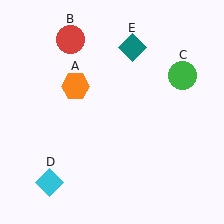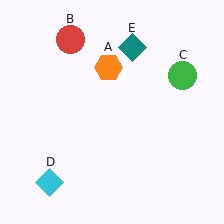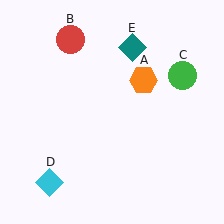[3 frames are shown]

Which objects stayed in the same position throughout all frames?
Red circle (object B) and green circle (object C) and cyan diamond (object D) and teal diamond (object E) remained stationary.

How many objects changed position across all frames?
1 object changed position: orange hexagon (object A).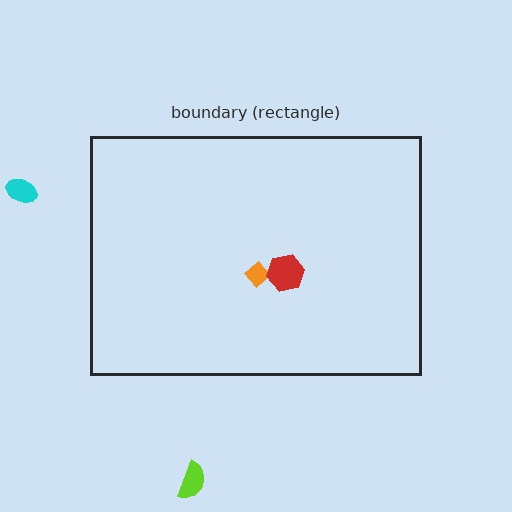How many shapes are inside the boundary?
2 inside, 2 outside.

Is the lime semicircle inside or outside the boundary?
Outside.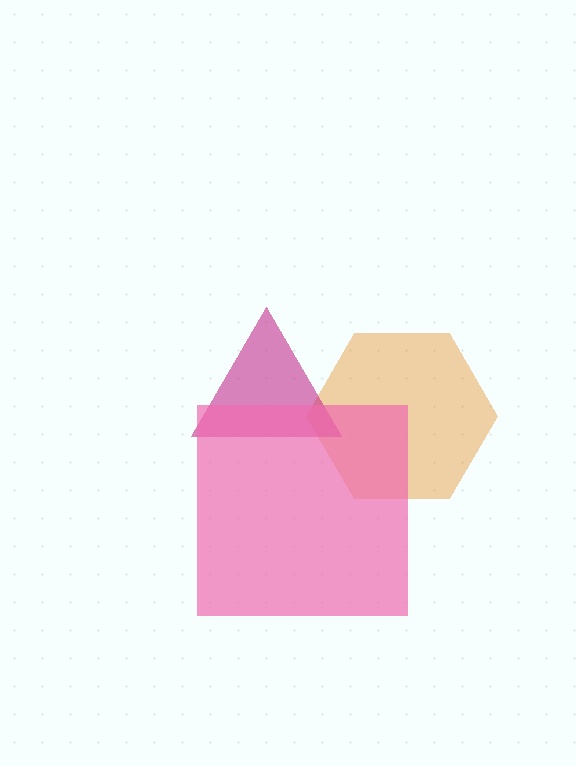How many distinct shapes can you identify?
There are 3 distinct shapes: an orange hexagon, a magenta triangle, a pink square.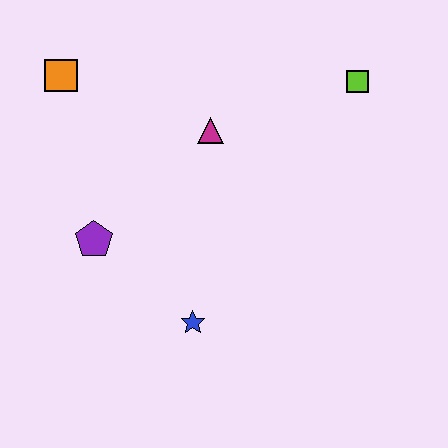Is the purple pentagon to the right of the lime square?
No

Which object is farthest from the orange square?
The lime square is farthest from the orange square.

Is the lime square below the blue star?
No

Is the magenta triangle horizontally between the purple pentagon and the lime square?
Yes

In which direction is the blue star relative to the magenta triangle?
The blue star is below the magenta triangle.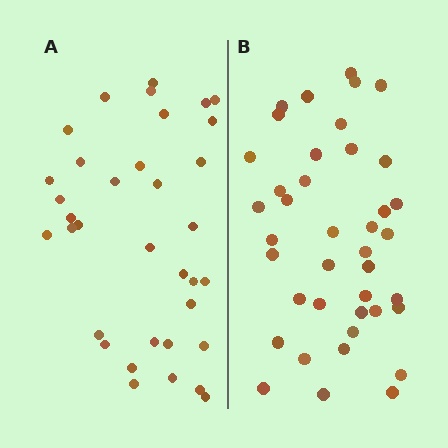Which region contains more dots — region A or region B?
Region B (the right region) has more dots.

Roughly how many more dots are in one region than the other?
Region B has about 5 more dots than region A.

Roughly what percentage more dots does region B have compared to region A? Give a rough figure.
About 15% more.